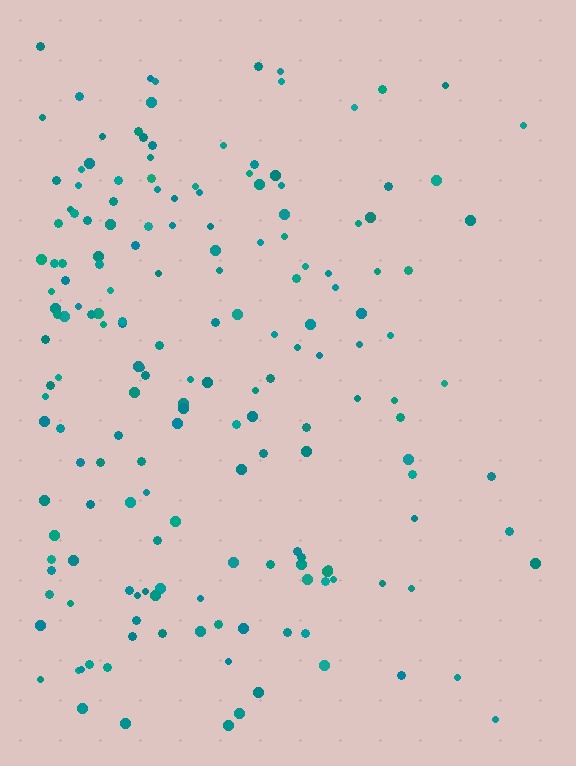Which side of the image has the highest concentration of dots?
The left.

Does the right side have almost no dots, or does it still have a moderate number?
Still a moderate number, just noticeably fewer than the left.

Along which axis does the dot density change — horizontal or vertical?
Horizontal.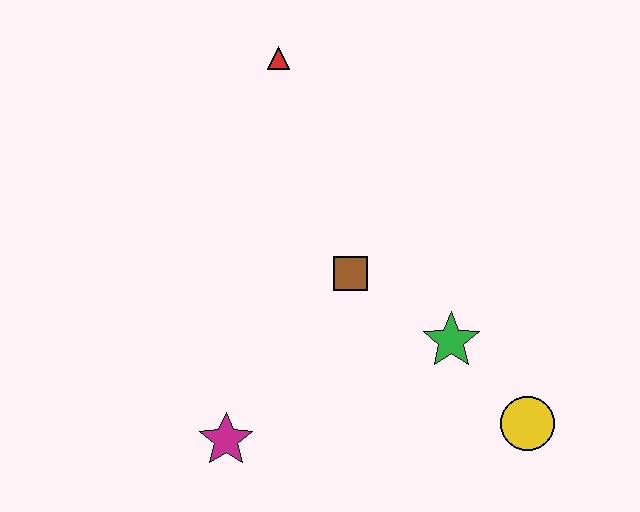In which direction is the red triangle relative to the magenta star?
The red triangle is above the magenta star.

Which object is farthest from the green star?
The red triangle is farthest from the green star.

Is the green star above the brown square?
No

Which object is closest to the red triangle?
The brown square is closest to the red triangle.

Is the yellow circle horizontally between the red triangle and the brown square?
No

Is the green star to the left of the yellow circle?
Yes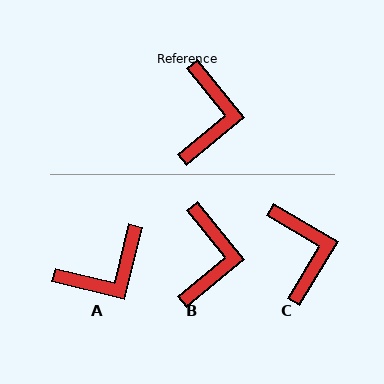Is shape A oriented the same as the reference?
No, it is off by about 53 degrees.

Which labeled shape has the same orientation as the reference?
B.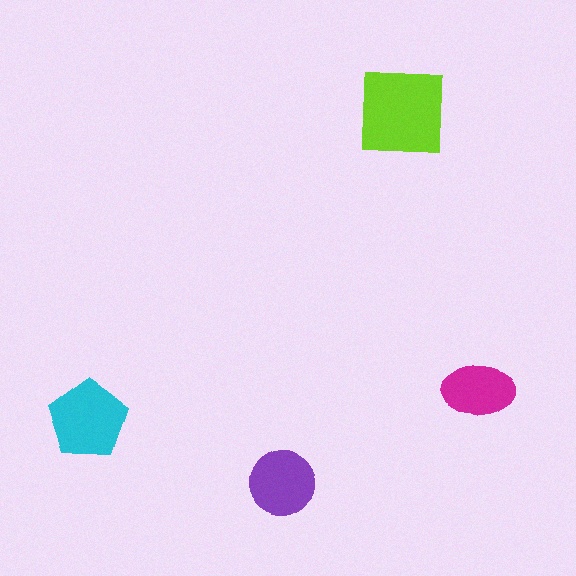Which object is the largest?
The lime square.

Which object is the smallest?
The magenta ellipse.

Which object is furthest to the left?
The cyan pentagon is leftmost.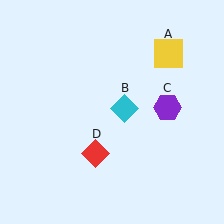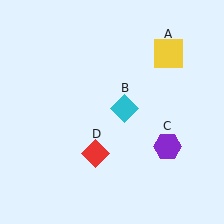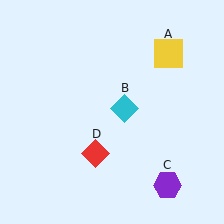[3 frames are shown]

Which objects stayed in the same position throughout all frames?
Yellow square (object A) and cyan diamond (object B) and red diamond (object D) remained stationary.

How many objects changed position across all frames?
1 object changed position: purple hexagon (object C).